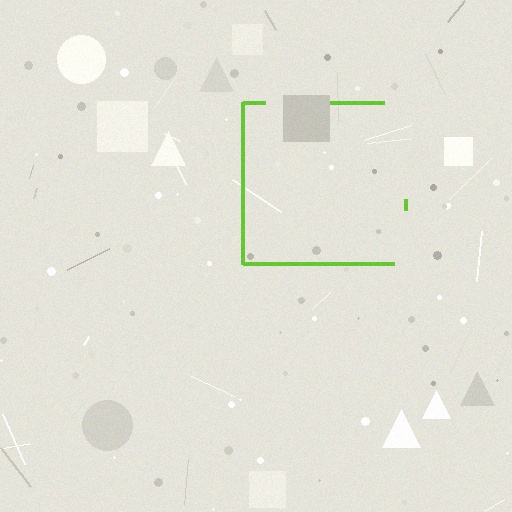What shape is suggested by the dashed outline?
The dashed outline suggests a square.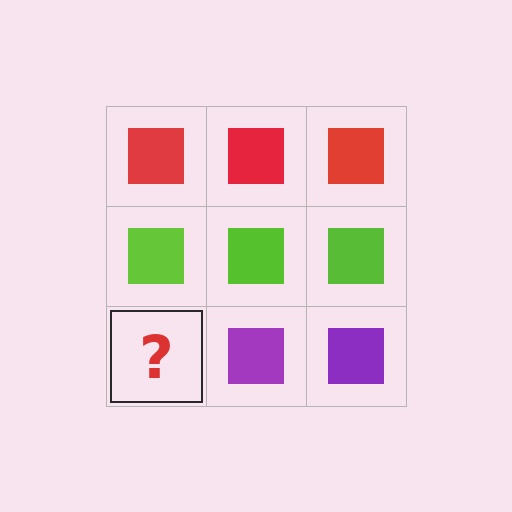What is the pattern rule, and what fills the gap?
The rule is that each row has a consistent color. The gap should be filled with a purple square.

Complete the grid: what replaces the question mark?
The question mark should be replaced with a purple square.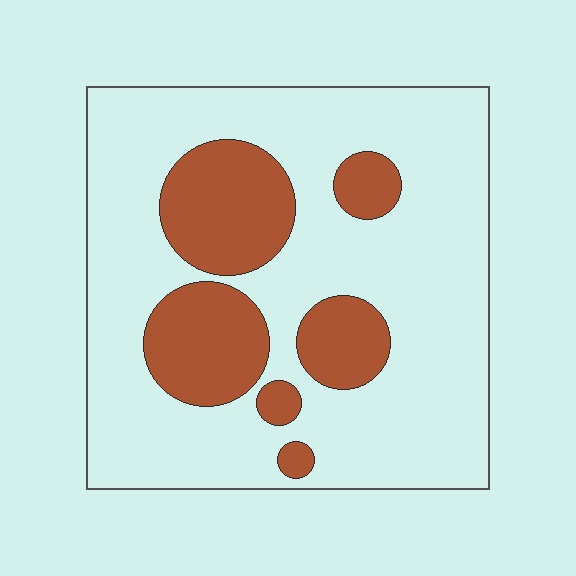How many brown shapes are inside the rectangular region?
6.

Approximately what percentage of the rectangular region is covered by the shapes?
Approximately 25%.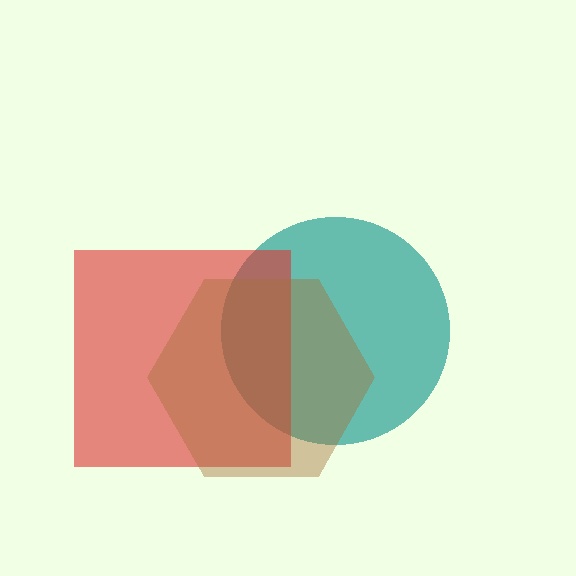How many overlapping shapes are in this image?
There are 3 overlapping shapes in the image.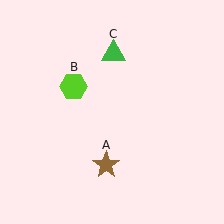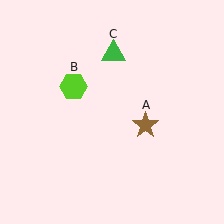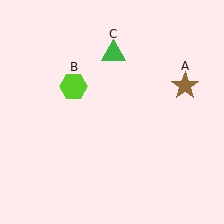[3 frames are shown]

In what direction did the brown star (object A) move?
The brown star (object A) moved up and to the right.